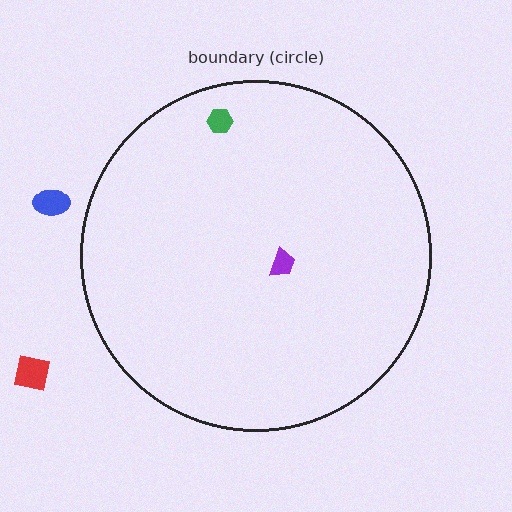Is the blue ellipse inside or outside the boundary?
Outside.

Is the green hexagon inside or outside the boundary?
Inside.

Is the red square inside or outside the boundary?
Outside.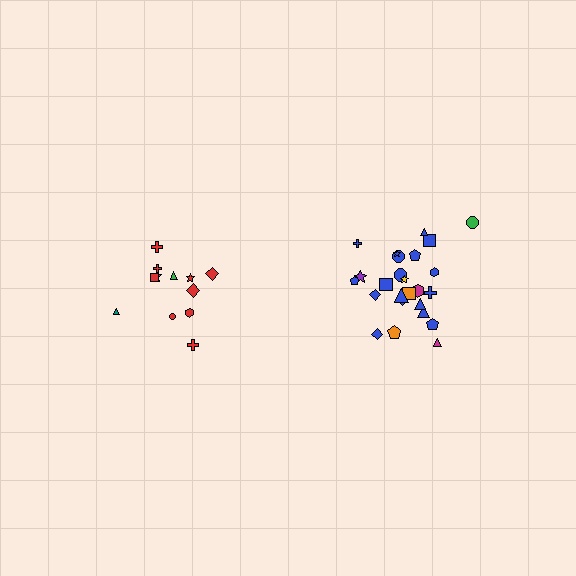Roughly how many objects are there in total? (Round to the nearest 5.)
Roughly 35 objects in total.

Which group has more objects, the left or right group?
The right group.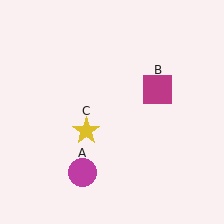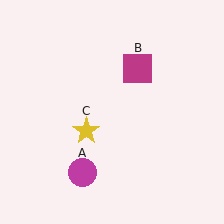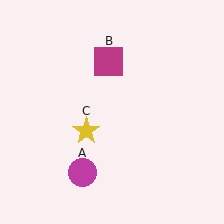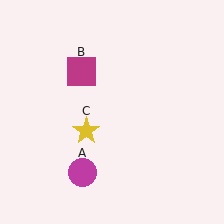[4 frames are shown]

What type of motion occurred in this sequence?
The magenta square (object B) rotated counterclockwise around the center of the scene.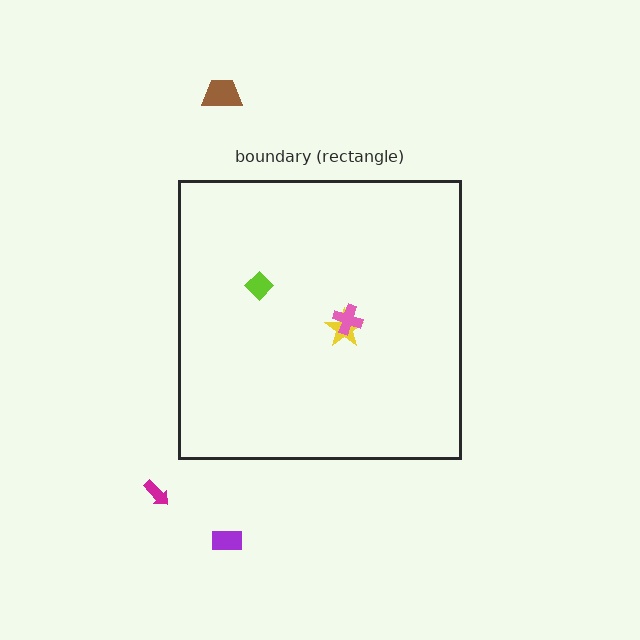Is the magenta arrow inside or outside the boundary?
Outside.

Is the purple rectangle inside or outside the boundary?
Outside.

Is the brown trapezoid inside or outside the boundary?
Outside.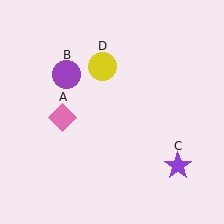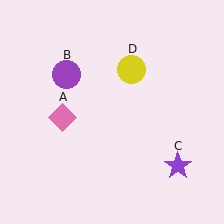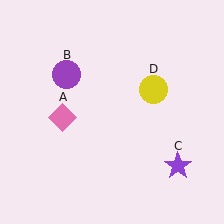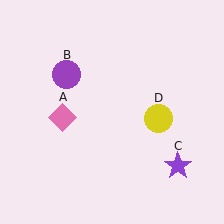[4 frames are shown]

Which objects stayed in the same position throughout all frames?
Pink diamond (object A) and purple circle (object B) and purple star (object C) remained stationary.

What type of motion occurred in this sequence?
The yellow circle (object D) rotated clockwise around the center of the scene.